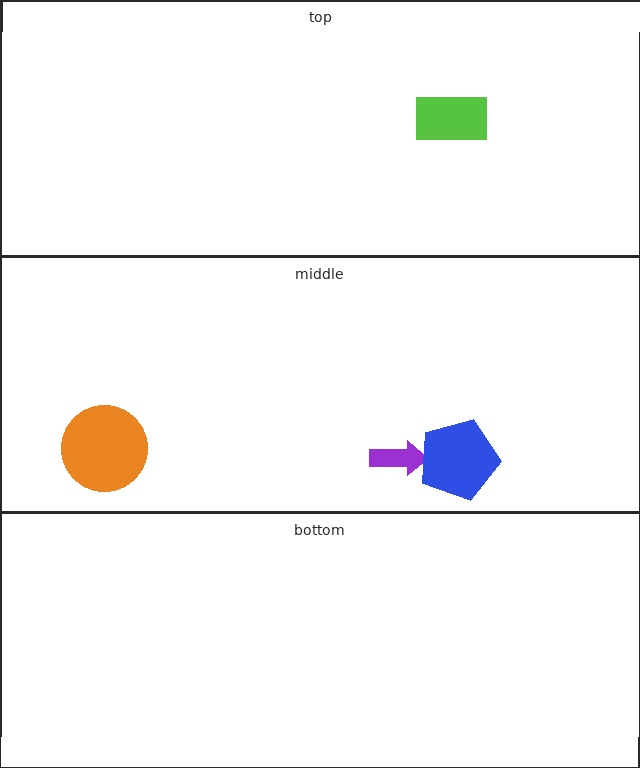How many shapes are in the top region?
1.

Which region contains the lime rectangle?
The top region.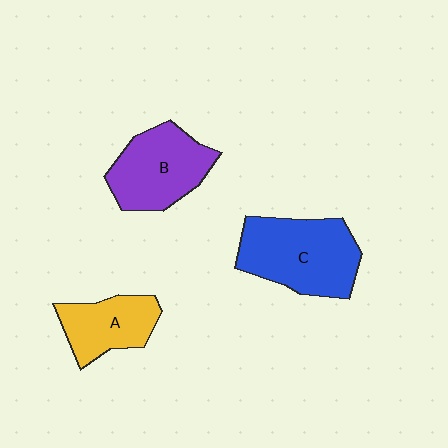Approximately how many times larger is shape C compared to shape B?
Approximately 1.2 times.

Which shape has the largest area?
Shape C (blue).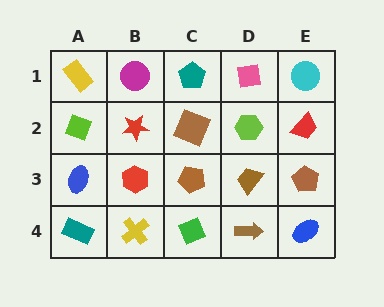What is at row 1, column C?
A teal pentagon.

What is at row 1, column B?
A magenta circle.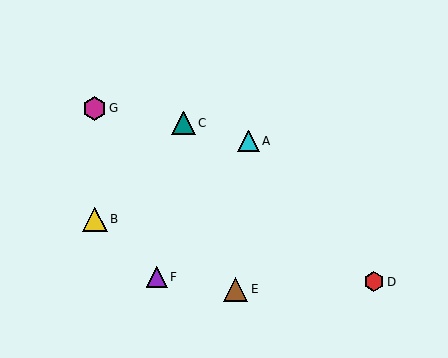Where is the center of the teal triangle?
The center of the teal triangle is at (183, 123).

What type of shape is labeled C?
Shape C is a teal triangle.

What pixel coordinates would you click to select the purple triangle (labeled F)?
Click at (157, 277) to select the purple triangle F.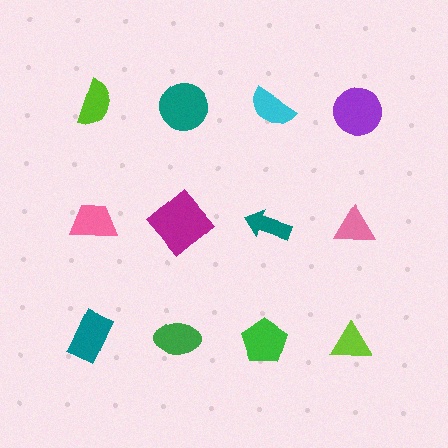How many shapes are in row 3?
4 shapes.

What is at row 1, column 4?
A purple circle.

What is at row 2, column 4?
A pink triangle.